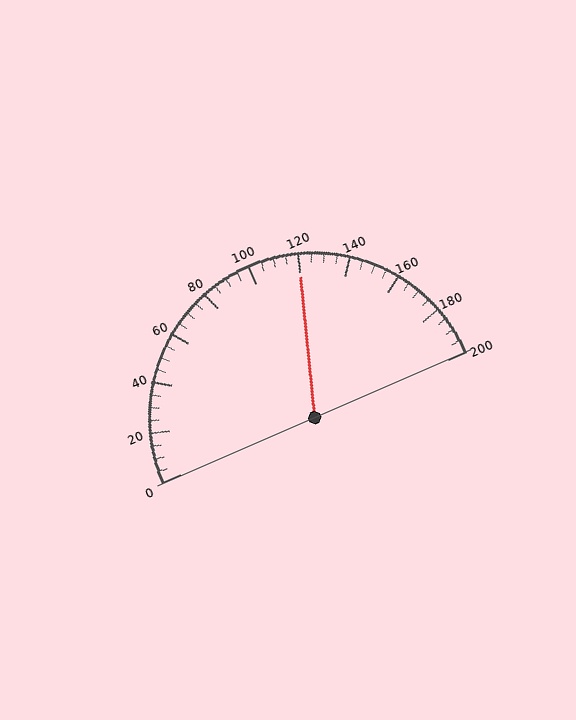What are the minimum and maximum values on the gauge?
The gauge ranges from 0 to 200.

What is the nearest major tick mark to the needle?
The nearest major tick mark is 120.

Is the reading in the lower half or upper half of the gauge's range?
The reading is in the upper half of the range (0 to 200).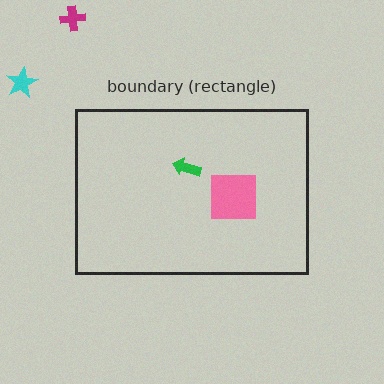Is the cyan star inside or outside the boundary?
Outside.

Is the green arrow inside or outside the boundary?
Inside.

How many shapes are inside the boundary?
2 inside, 2 outside.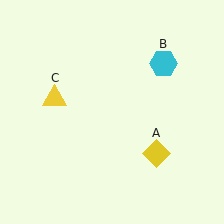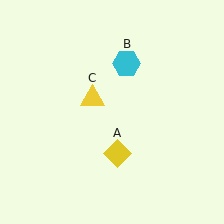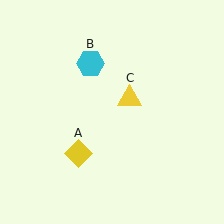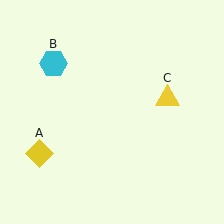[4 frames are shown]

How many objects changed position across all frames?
3 objects changed position: yellow diamond (object A), cyan hexagon (object B), yellow triangle (object C).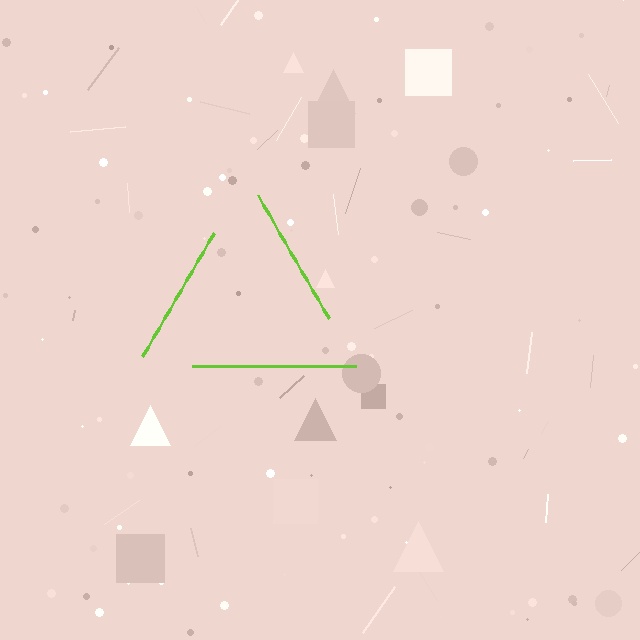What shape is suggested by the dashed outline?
The dashed outline suggests a triangle.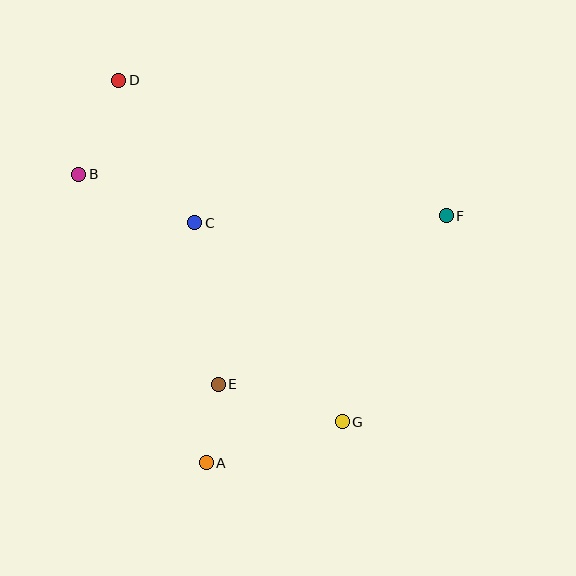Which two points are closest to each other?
Points A and E are closest to each other.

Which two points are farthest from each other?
Points D and G are farthest from each other.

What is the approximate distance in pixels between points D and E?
The distance between D and E is approximately 320 pixels.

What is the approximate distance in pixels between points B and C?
The distance between B and C is approximately 126 pixels.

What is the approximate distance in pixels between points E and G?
The distance between E and G is approximately 129 pixels.